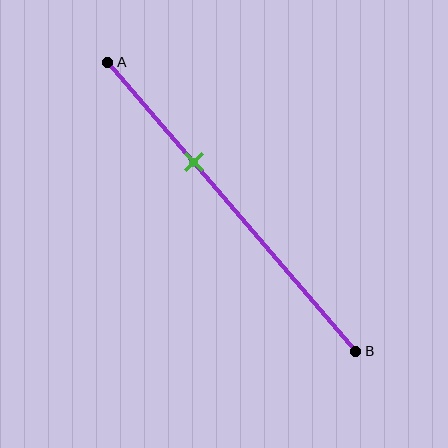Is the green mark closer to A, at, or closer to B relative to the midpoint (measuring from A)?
The green mark is closer to point A than the midpoint of segment AB.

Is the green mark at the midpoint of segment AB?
No, the mark is at about 35% from A, not at the 50% midpoint.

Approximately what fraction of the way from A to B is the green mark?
The green mark is approximately 35% of the way from A to B.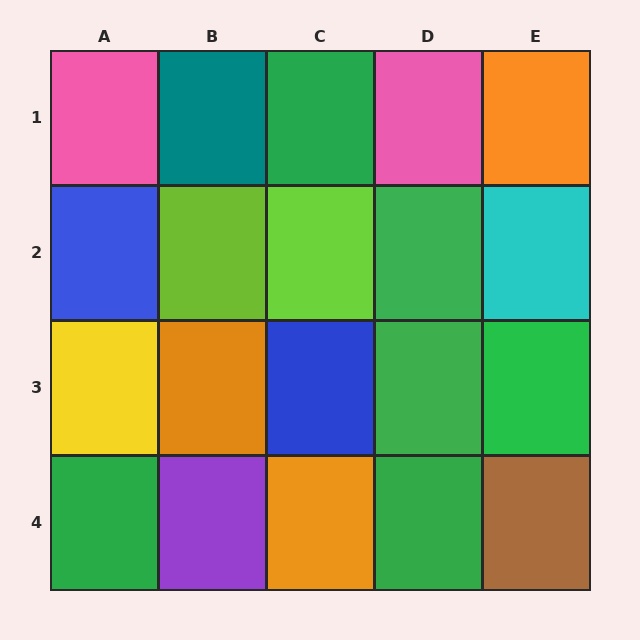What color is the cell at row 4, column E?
Brown.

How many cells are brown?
1 cell is brown.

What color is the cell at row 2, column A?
Blue.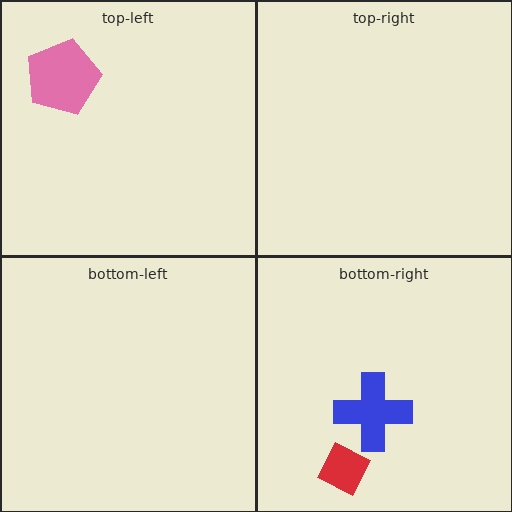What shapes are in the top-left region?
The pink pentagon.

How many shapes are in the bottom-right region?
2.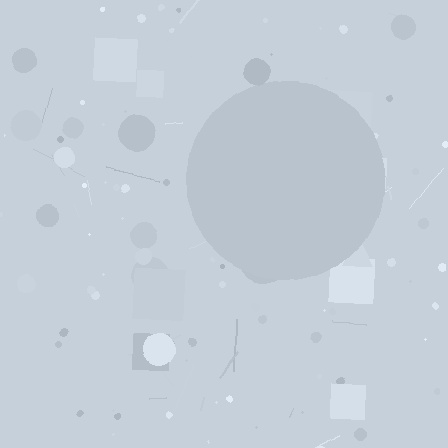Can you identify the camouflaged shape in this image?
The camouflaged shape is a circle.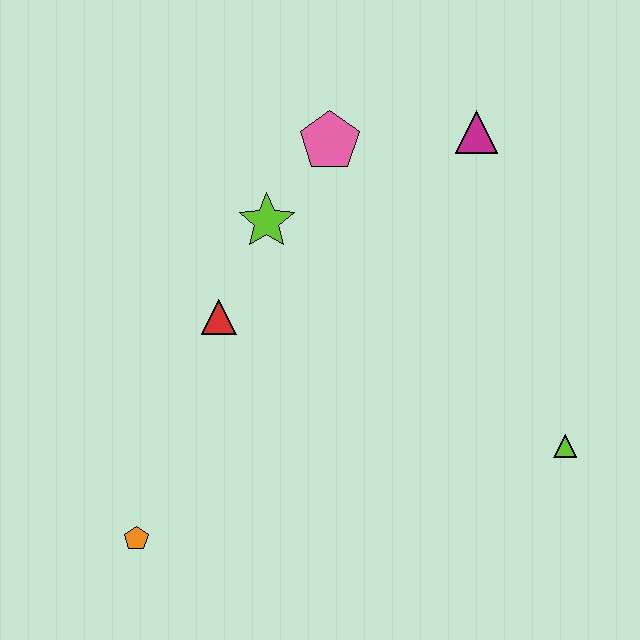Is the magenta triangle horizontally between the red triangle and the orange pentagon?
No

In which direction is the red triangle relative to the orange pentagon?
The red triangle is above the orange pentagon.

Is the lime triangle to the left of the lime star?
No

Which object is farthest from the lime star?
The lime triangle is farthest from the lime star.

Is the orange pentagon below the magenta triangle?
Yes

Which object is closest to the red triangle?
The lime star is closest to the red triangle.